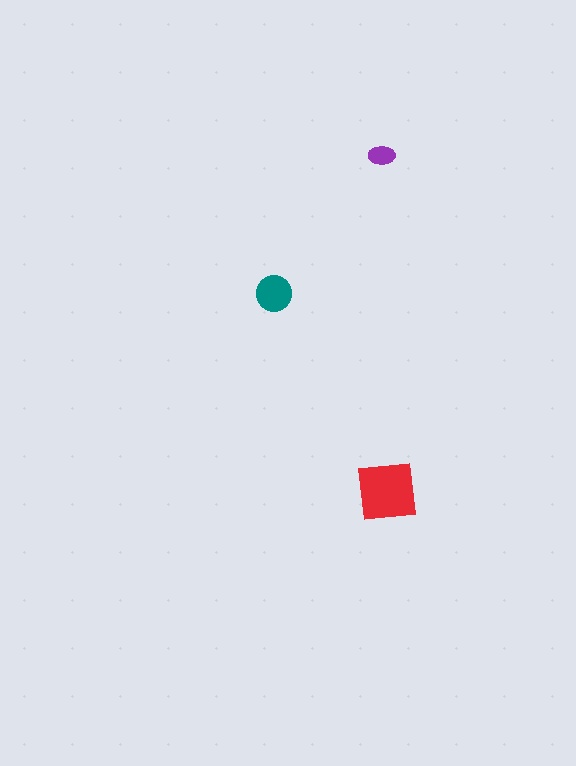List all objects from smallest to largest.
The purple ellipse, the teal circle, the red square.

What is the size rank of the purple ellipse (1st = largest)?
3rd.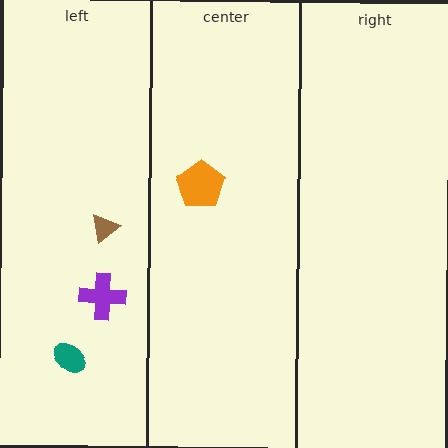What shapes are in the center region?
The orange pentagon.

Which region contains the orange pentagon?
The center region.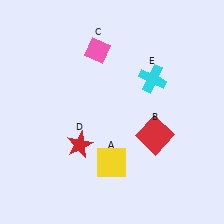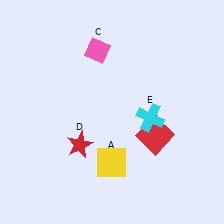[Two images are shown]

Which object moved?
The cyan cross (E) moved down.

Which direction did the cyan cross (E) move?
The cyan cross (E) moved down.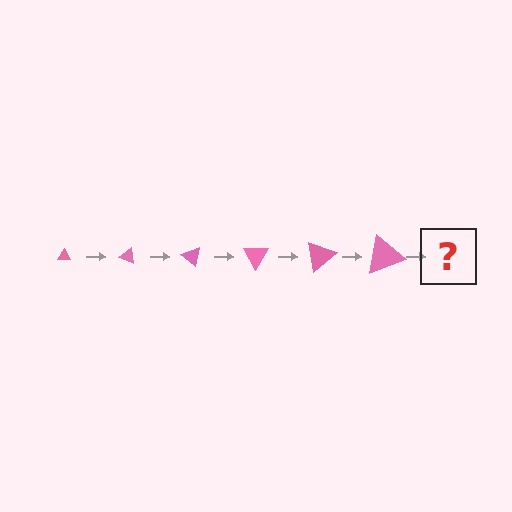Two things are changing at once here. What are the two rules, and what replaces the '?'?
The two rules are that the triangle grows larger each step and it rotates 20 degrees each step. The '?' should be a triangle, larger than the previous one and rotated 120 degrees from the start.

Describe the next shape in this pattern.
It should be a triangle, larger than the previous one and rotated 120 degrees from the start.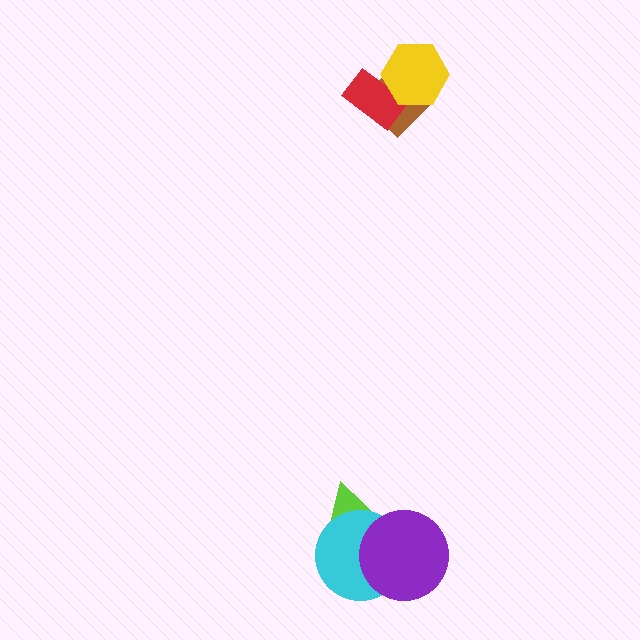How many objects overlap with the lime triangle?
2 objects overlap with the lime triangle.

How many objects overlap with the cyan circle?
2 objects overlap with the cyan circle.